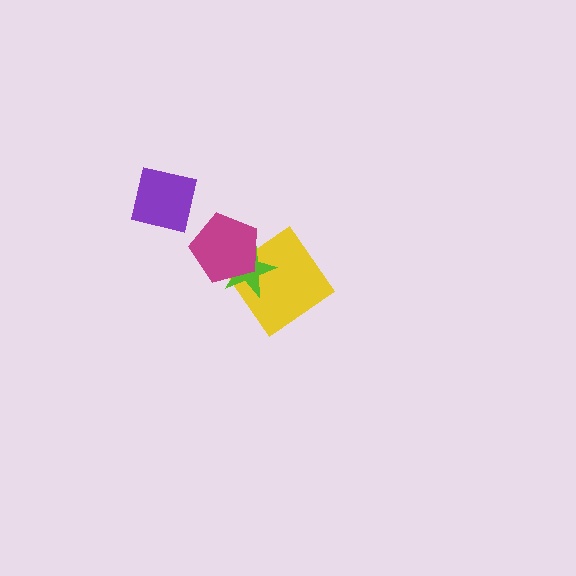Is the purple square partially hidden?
No, no other shape covers it.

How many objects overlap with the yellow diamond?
2 objects overlap with the yellow diamond.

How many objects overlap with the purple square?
0 objects overlap with the purple square.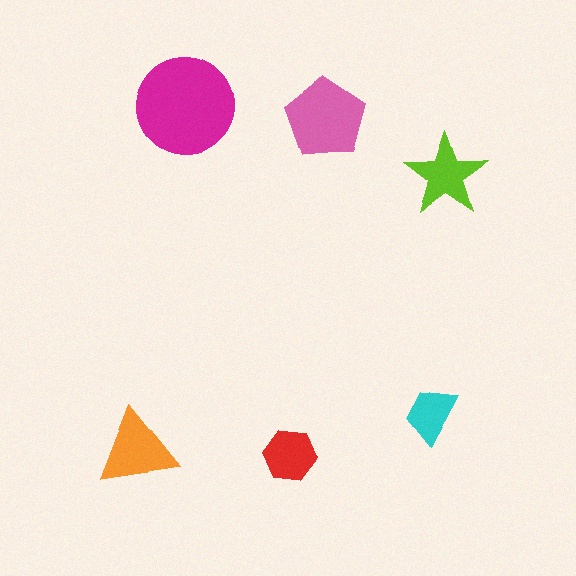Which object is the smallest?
The cyan trapezoid.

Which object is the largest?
The magenta circle.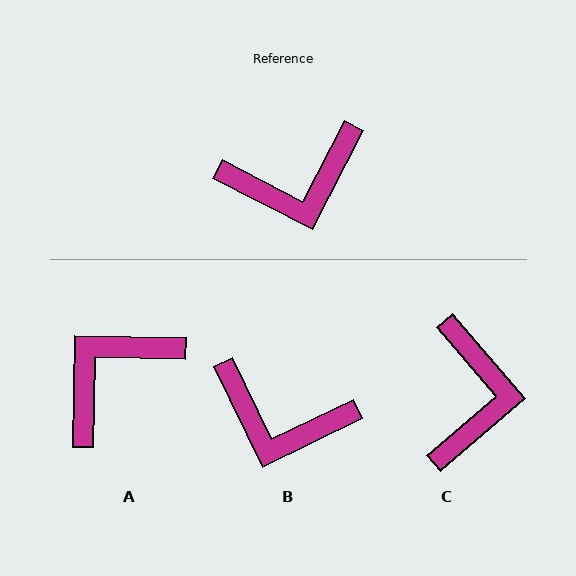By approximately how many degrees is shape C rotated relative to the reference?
Approximately 68 degrees counter-clockwise.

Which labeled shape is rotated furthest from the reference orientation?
A, about 154 degrees away.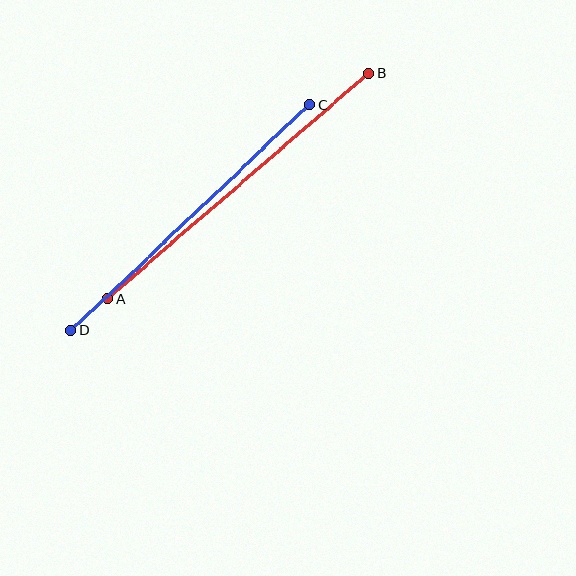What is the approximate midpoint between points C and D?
The midpoint is at approximately (190, 218) pixels.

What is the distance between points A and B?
The distance is approximately 345 pixels.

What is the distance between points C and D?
The distance is approximately 329 pixels.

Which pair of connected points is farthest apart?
Points A and B are farthest apart.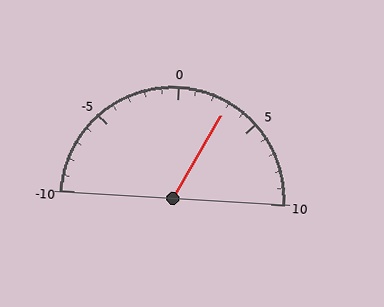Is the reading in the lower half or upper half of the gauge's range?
The reading is in the upper half of the range (-10 to 10).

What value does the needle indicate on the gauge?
The needle indicates approximately 3.